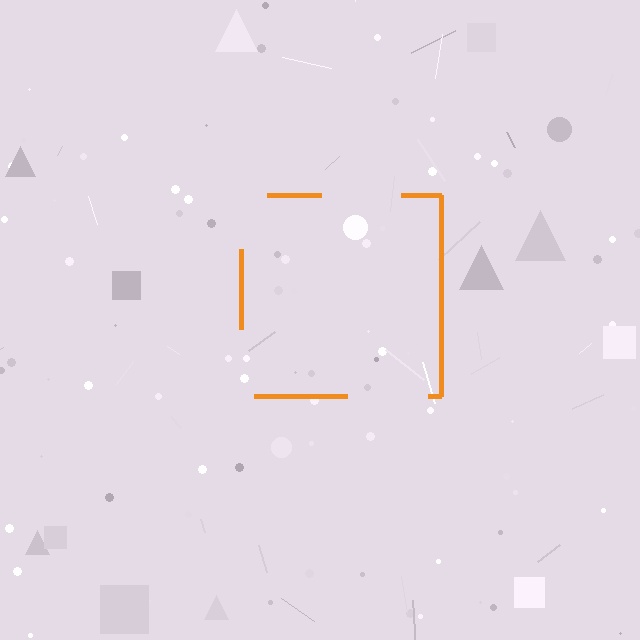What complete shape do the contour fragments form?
The contour fragments form a square.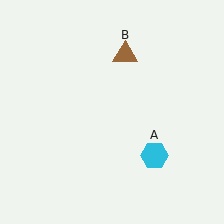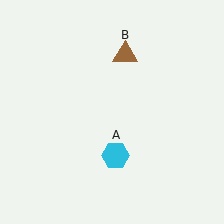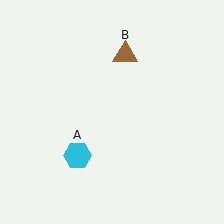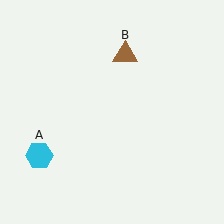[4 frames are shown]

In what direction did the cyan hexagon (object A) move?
The cyan hexagon (object A) moved left.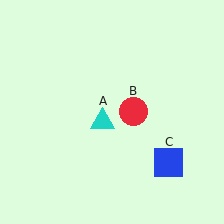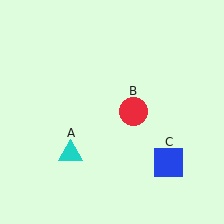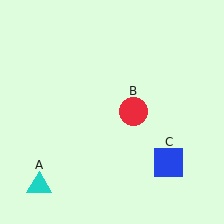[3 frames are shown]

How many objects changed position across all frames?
1 object changed position: cyan triangle (object A).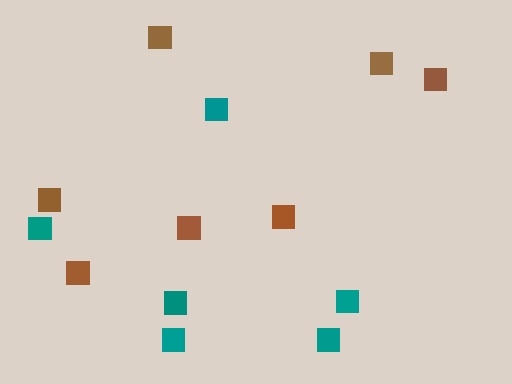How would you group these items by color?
There are 2 groups: one group of brown squares (7) and one group of teal squares (6).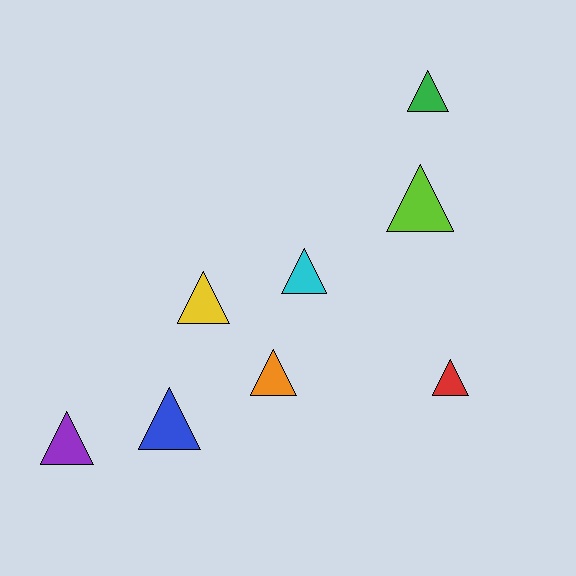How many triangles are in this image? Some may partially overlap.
There are 8 triangles.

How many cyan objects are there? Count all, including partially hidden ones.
There is 1 cyan object.